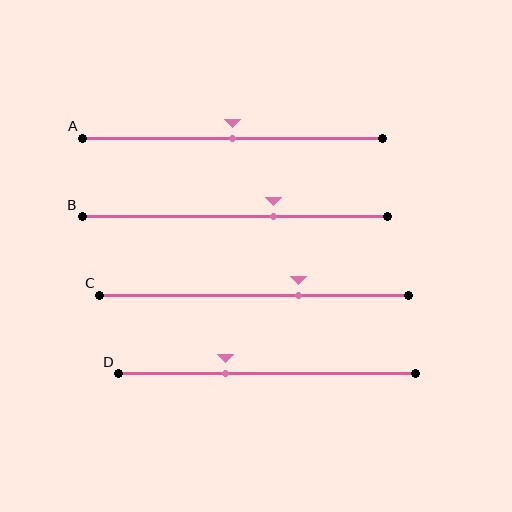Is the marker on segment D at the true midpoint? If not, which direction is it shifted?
No, the marker on segment D is shifted to the left by about 14% of the segment length.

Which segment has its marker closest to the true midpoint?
Segment A has its marker closest to the true midpoint.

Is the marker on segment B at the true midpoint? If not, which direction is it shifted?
No, the marker on segment B is shifted to the right by about 13% of the segment length.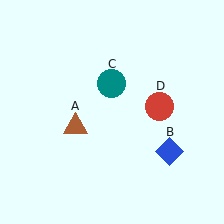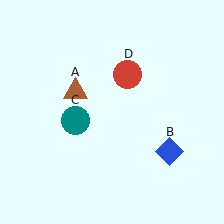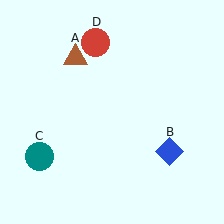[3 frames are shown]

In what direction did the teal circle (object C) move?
The teal circle (object C) moved down and to the left.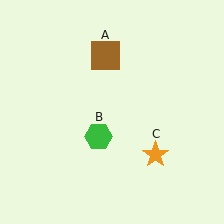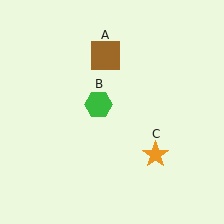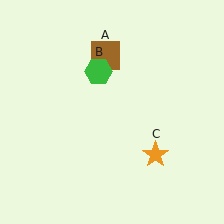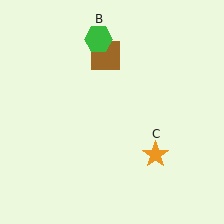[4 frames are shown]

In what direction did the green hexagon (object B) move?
The green hexagon (object B) moved up.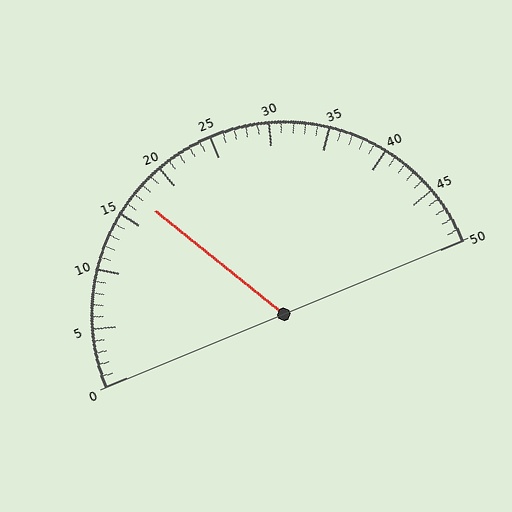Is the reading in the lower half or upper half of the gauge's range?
The reading is in the lower half of the range (0 to 50).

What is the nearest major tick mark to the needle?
The nearest major tick mark is 15.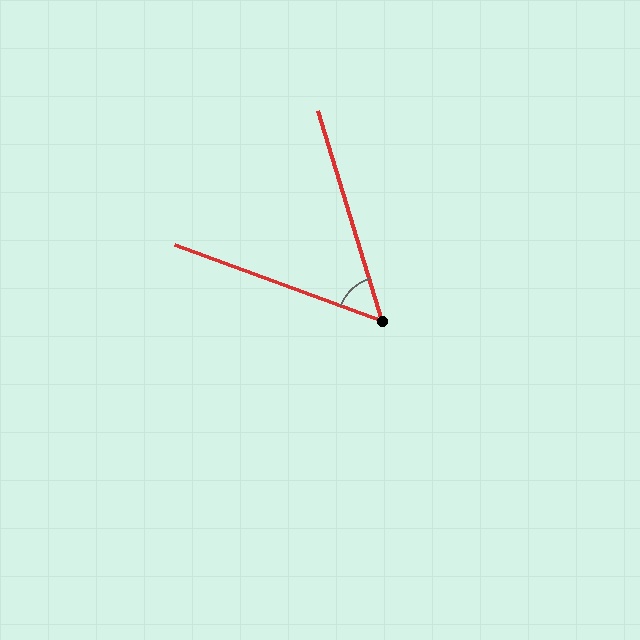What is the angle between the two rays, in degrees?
Approximately 53 degrees.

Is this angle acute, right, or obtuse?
It is acute.